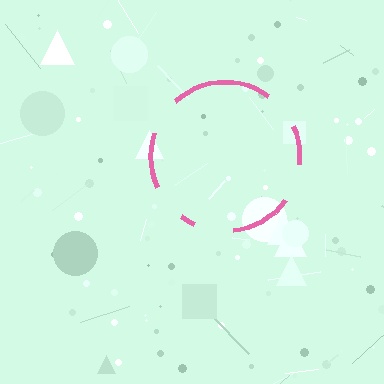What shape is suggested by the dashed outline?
The dashed outline suggests a circle.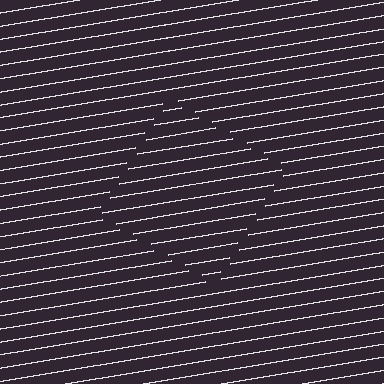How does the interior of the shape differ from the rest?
The interior of the shape contains the same grating, shifted by half a period — the contour is defined by the phase discontinuity where line-ends from the inner and outer gratings abut.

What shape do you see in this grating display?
An illusory square. The interior of the shape contains the same grating, shifted by half a period — the contour is defined by the phase discontinuity where line-ends from the inner and outer gratings abut.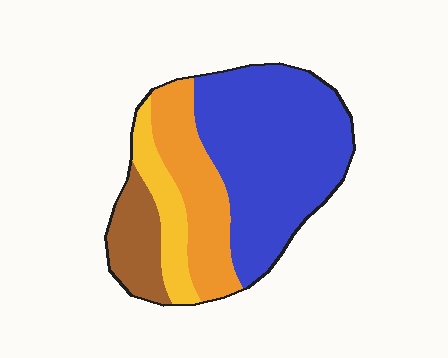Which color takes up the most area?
Blue, at roughly 55%.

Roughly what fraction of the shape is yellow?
Yellow takes up about one eighth (1/8) of the shape.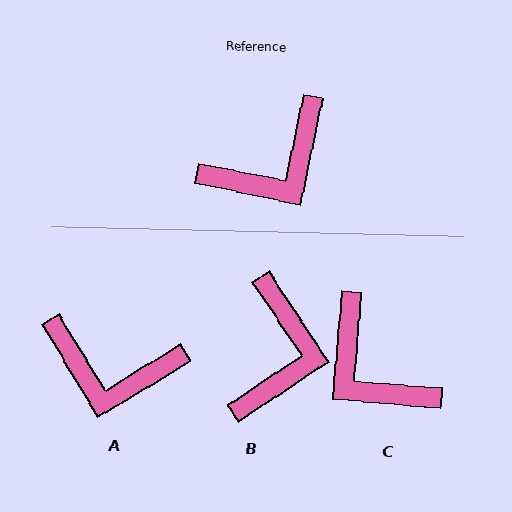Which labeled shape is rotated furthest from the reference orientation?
C, about 83 degrees away.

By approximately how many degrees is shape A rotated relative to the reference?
Approximately 47 degrees clockwise.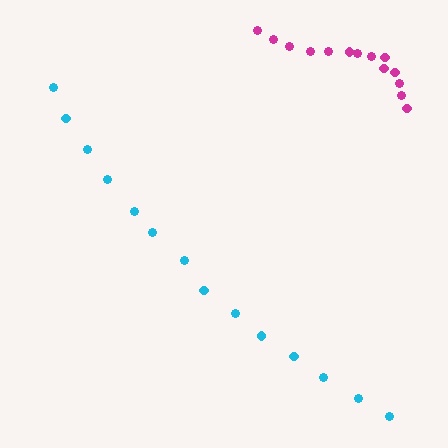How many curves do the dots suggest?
There are 2 distinct paths.